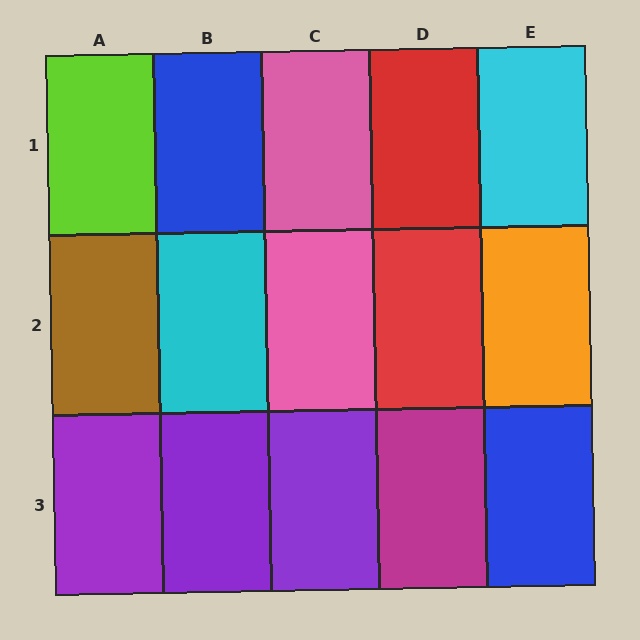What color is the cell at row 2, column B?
Cyan.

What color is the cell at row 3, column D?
Magenta.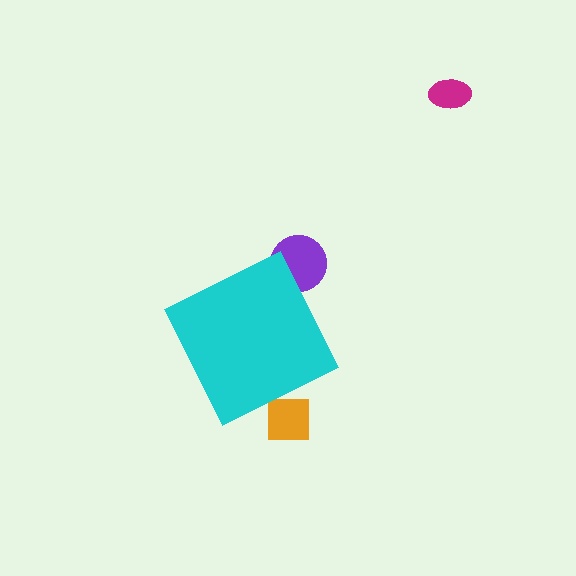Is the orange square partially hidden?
Yes, the orange square is partially hidden behind the cyan diamond.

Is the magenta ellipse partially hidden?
No, the magenta ellipse is fully visible.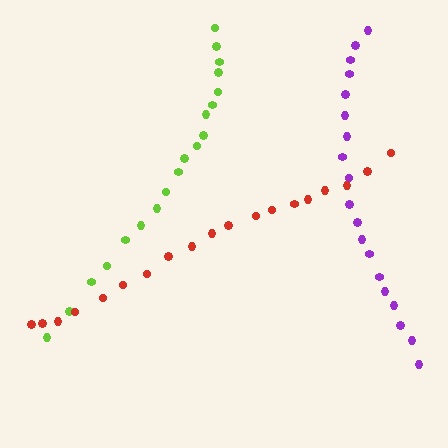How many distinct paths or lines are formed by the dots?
There are 3 distinct paths.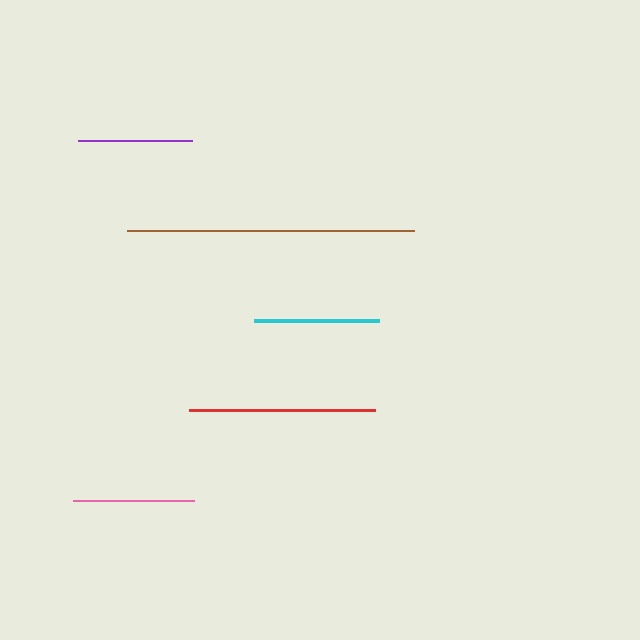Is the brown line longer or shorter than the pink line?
The brown line is longer than the pink line.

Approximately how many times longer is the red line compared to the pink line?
The red line is approximately 1.5 times the length of the pink line.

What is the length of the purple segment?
The purple segment is approximately 113 pixels long.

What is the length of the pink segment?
The pink segment is approximately 121 pixels long.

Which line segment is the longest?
The brown line is the longest at approximately 287 pixels.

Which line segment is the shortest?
The purple line is the shortest at approximately 113 pixels.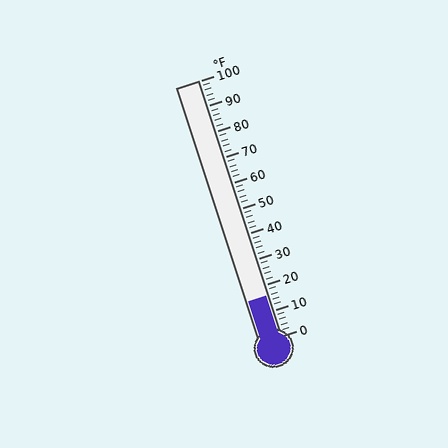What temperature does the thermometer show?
The thermometer shows approximately 16°F.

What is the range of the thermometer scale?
The thermometer scale ranges from 0°F to 100°F.